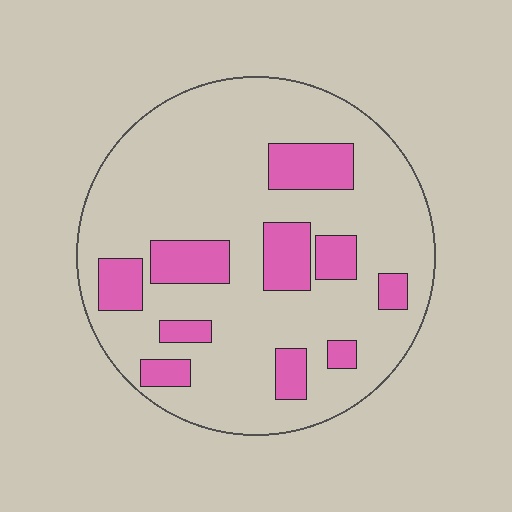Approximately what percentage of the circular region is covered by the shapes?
Approximately 20%.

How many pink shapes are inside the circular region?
10.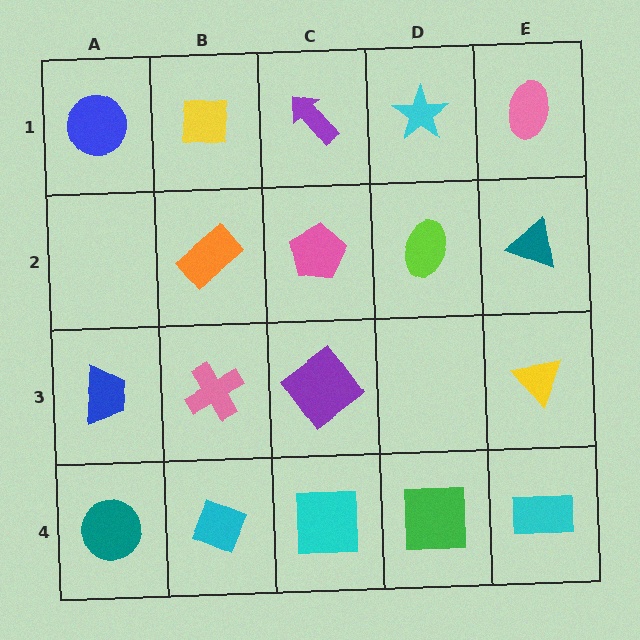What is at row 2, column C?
A pink pentagon.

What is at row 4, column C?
A cyan square.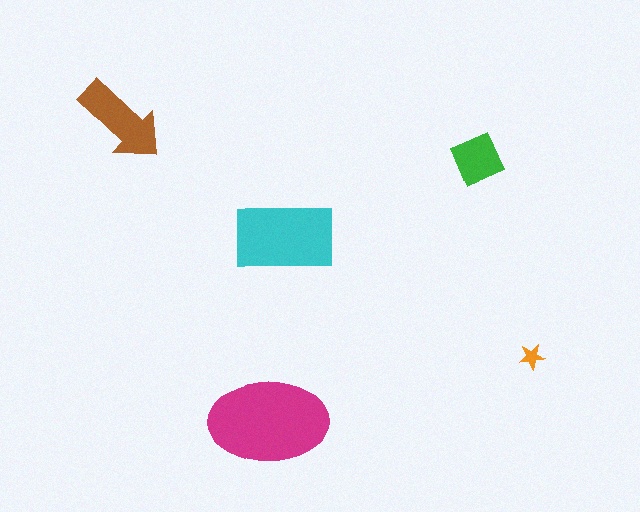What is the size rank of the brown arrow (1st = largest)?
3rd.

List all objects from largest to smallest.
The magenta ellipse, the cyan rectangle, the brown arrow, the green diamond, the orange star.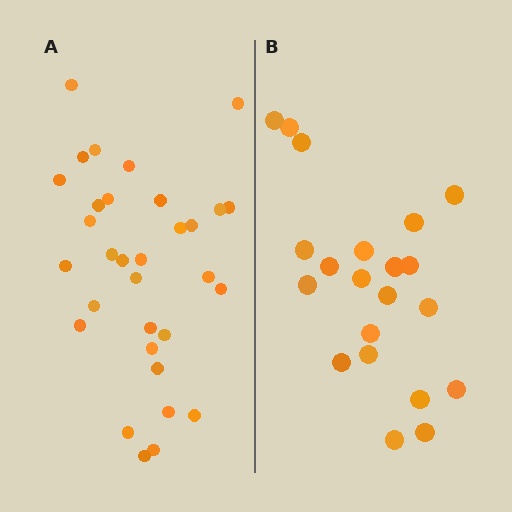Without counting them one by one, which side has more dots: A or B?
Region A (the left region) has more dots.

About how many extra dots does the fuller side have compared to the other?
Region A has roughly 12 or so more dots than region B.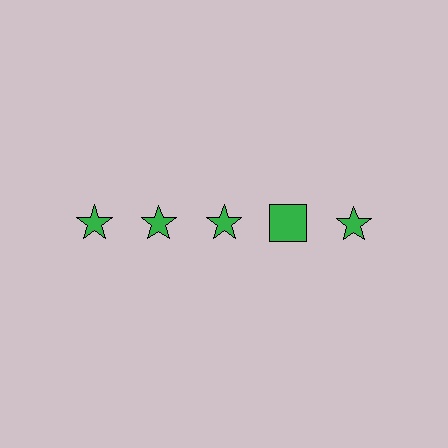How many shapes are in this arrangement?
There are 5 shapes arranged in a grid pattern.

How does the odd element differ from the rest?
It has a different shape: square instead of star.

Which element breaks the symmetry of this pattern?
The green square in the top row, second from right column breaks the symmetry. All other shapes are green stars.